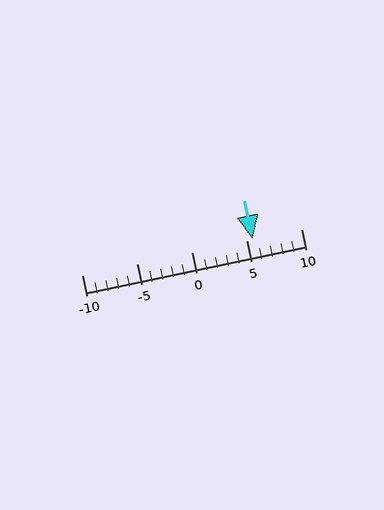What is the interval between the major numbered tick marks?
The major tick marks are spaced 5 units apart.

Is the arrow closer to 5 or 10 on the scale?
The arrow is closer to 5.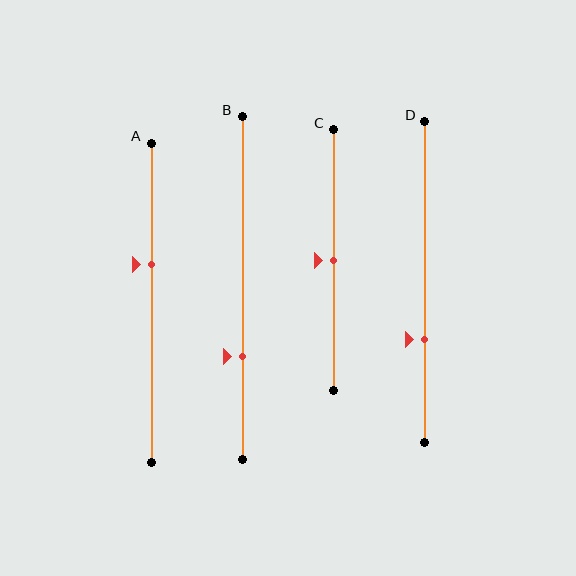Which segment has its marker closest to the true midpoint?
Segment C has its marker closest to the true midpoint.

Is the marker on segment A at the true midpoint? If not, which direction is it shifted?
No, the marker on segment A is shifted upward by about 12% of the segment length.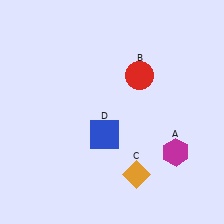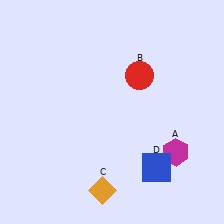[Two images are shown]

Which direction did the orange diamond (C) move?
The orange diamond (C) moved left.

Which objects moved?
The objects that moved are: the orange diamond (C), the blue square (D).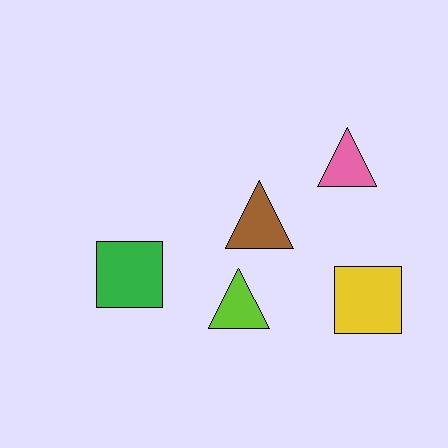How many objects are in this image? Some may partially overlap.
There are 5 objects.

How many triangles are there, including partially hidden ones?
There are 3 triangles.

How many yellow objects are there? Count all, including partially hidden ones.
There is 1 yellow object.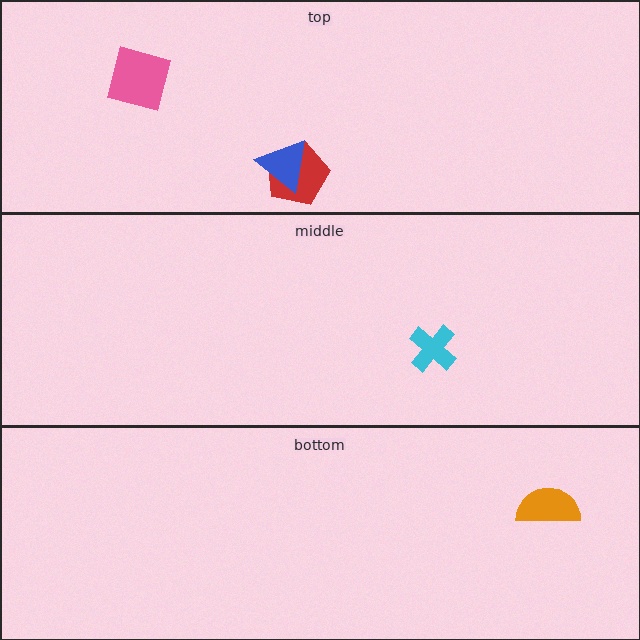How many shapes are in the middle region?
1.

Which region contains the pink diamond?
The top region.